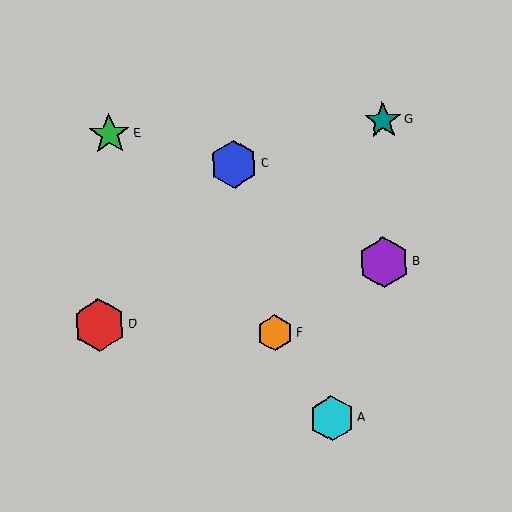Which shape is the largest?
The red hexagon (labeled D) is the largest.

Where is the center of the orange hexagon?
The center of the orange hexagon is at (275, 333).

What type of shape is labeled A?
Shape A is a cyan hexagon.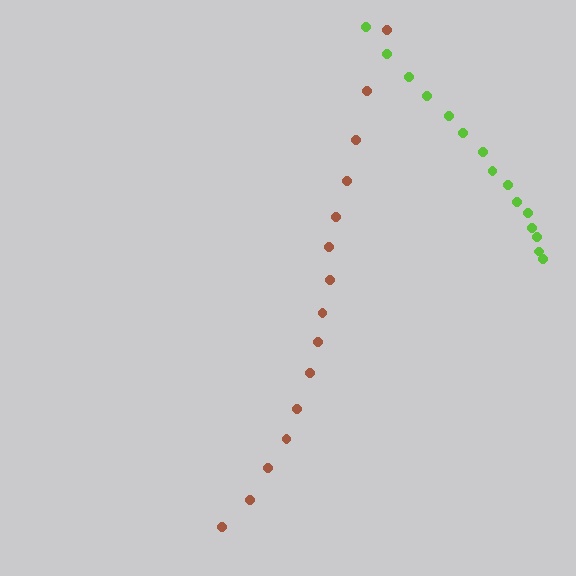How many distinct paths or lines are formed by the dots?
There are 2 distinct paths.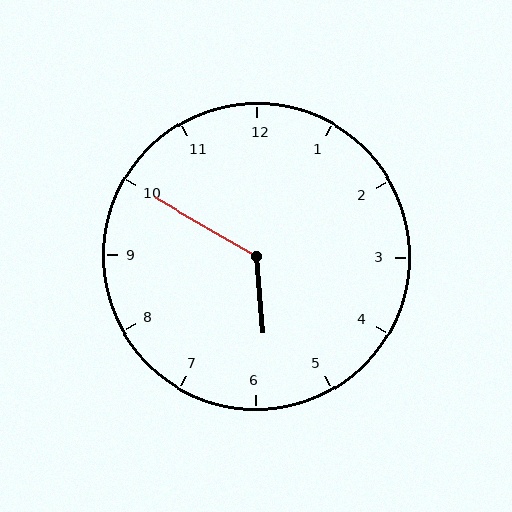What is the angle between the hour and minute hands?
Approximately 125 degrees.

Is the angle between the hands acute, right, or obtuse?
It is obtuse.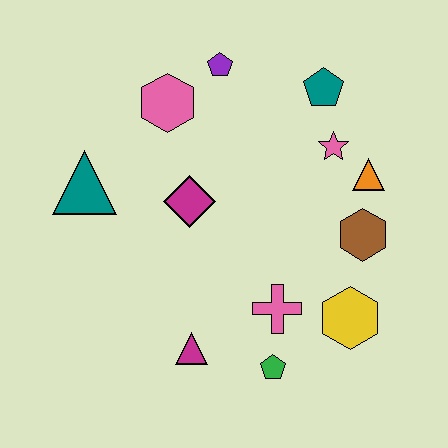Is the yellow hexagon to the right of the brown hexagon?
No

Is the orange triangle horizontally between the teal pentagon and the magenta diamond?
No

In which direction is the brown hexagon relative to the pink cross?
The brown hexagon is to the right of the pink cross.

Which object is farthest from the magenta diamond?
The yellow hexagon is farthest from the magenta diamond.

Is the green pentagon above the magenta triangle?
No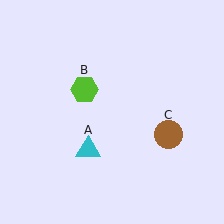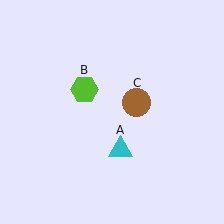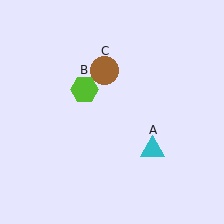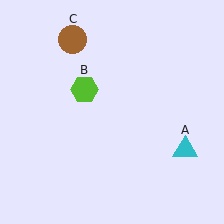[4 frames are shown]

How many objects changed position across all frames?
2 objects changed position: cyan triangle (object A), brown circle (object C).